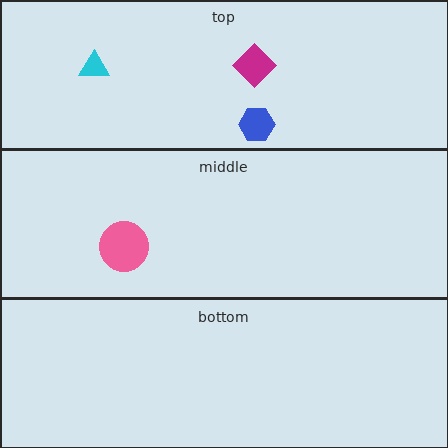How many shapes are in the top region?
3.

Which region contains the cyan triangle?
The top region.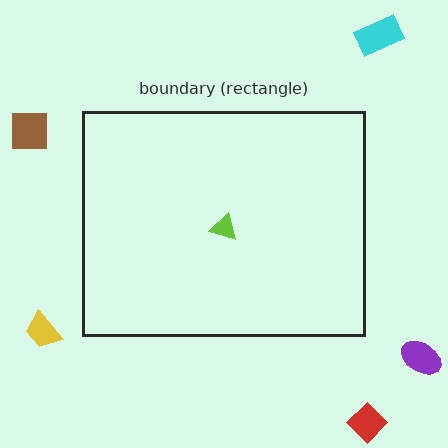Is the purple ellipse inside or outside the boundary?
Outside.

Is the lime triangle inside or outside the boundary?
Inside.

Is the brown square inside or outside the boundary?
Outside.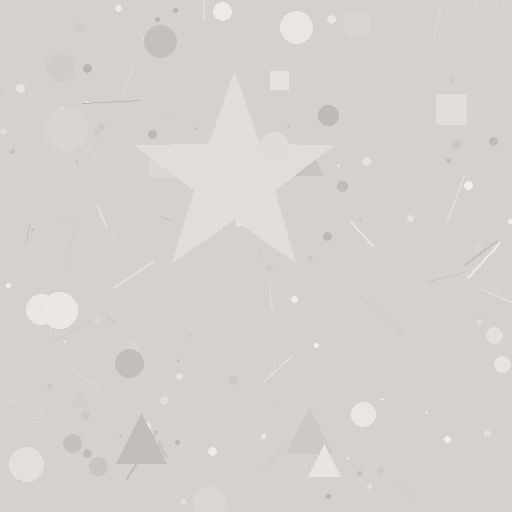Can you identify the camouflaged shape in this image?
The camouflaged shape is a star.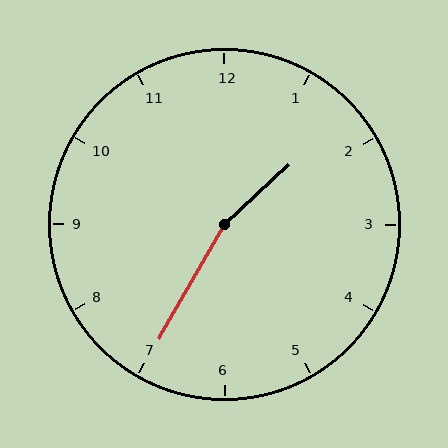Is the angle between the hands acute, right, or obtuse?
It is obtuse.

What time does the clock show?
1:35.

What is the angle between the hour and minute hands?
Approximately 162 degrees.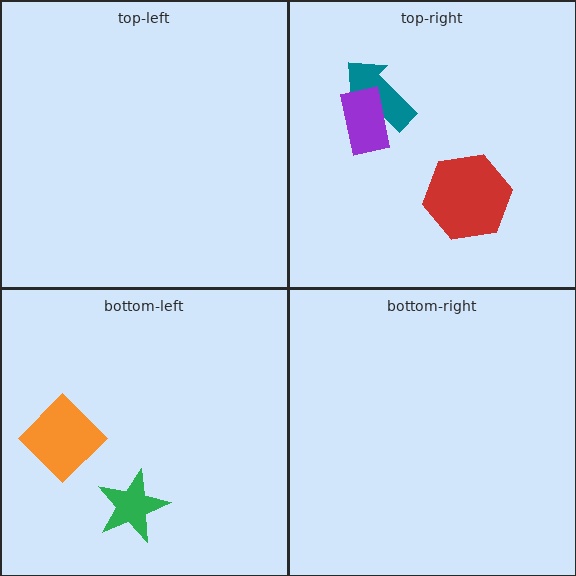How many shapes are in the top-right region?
3.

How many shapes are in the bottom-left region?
2.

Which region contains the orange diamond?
The bottom-left region.